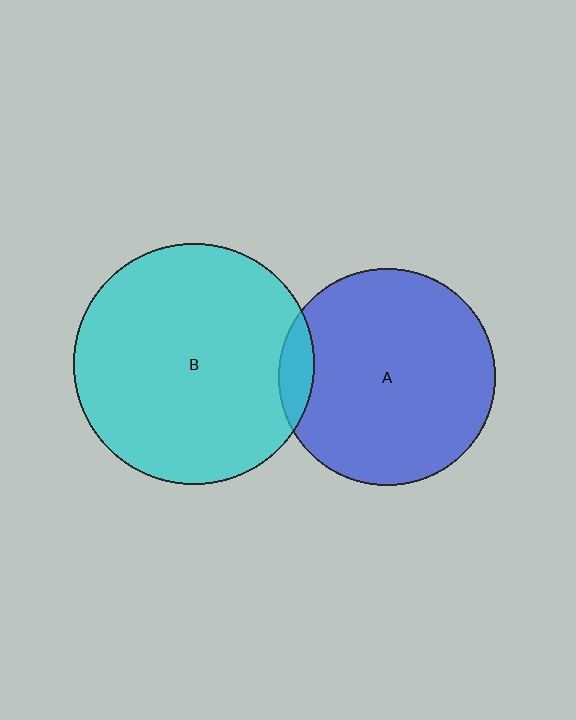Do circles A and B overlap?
Yes.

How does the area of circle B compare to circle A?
Approximately 1.2 times.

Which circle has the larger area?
Circle B (cyan).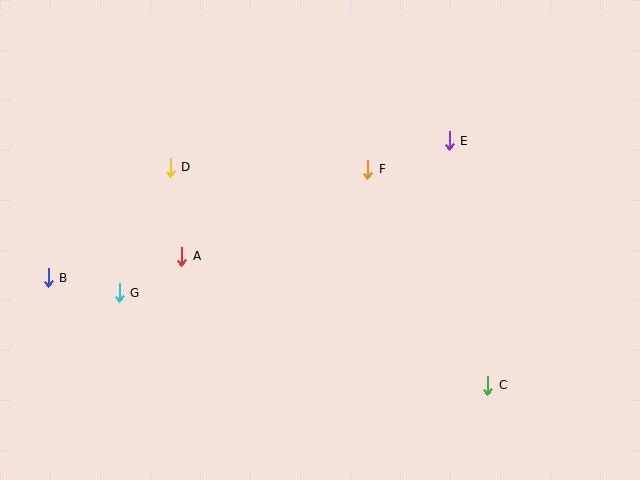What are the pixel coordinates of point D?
Point D is at (170, 167).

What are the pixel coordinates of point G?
Point G is at (119, 293).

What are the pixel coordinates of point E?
Point E is at (449, 141).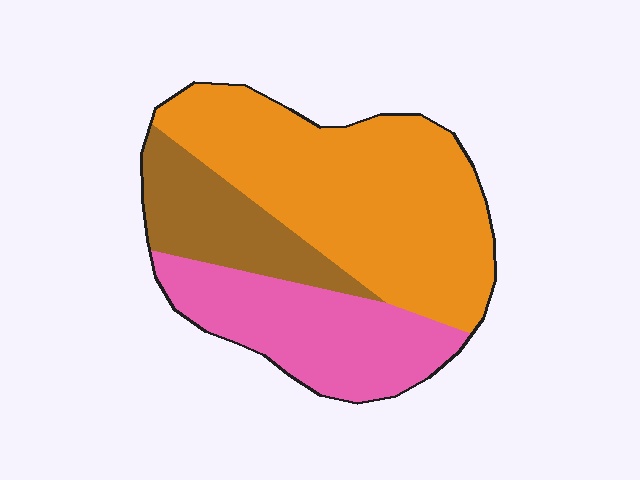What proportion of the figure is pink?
Pink takes up about one quarter (1/4) of the figure.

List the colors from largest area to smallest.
From largest to smallest: orange, pink, brown.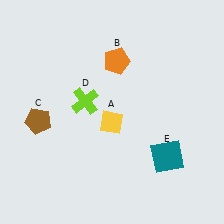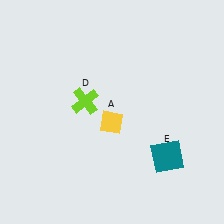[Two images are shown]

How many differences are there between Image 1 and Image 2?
There are 2 differences between the two images.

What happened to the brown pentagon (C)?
The brown pentagon (C) was removed in Image 2. It was in the bottom-left area of Image 1.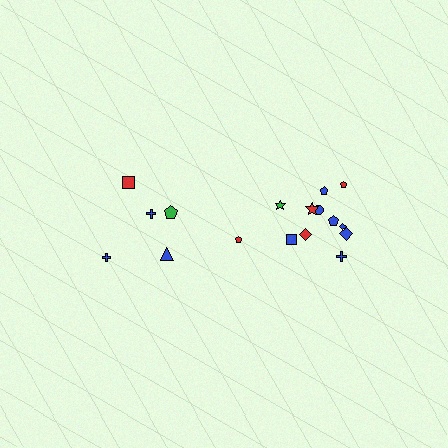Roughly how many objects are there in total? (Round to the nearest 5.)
Roughly 15 objects in total.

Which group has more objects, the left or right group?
The right group.